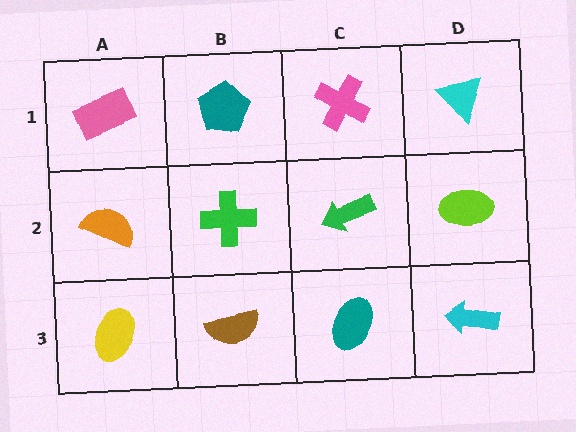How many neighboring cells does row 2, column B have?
4.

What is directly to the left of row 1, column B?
A pink rectangle.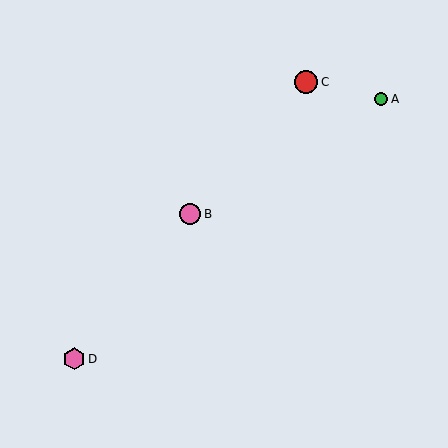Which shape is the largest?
The red circle (labeled C) is the largest.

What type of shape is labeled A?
Shape A is a green circle.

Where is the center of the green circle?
The center of the green circle is at (381, 99).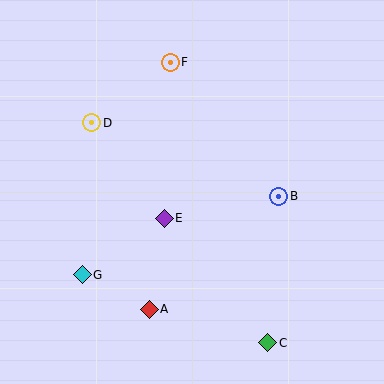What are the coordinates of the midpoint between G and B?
The midpoint between G and B is at (180, 236).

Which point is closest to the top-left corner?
Point D is closest to the top-left corner.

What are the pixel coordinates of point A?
Point A is at (149, 309).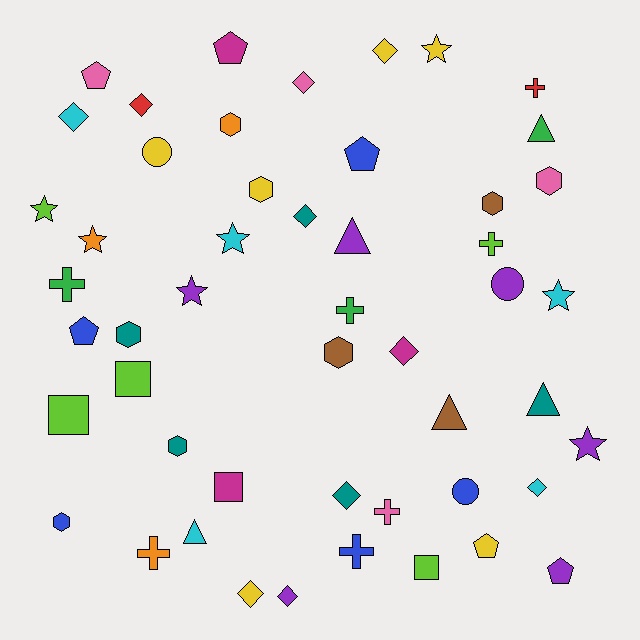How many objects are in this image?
There are 50 objects.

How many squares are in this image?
There are 4 squares.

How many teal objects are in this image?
There are 5 teal objects.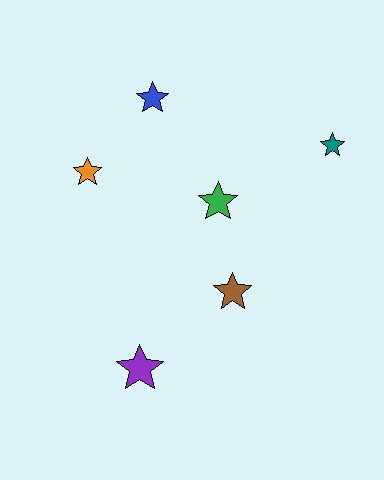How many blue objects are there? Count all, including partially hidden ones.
There is 1 blue object.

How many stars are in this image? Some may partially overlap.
There are 6 stars.